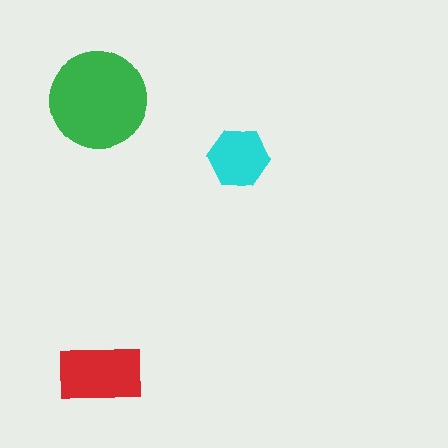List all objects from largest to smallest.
The green circle, the red rectangle, the cyan hexagon.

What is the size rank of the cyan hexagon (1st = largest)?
3rd.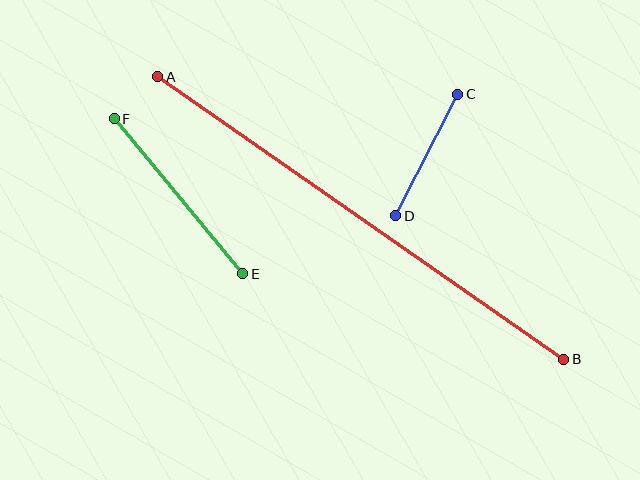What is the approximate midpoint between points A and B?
The midpoint is at approximately (361, 218) pixels.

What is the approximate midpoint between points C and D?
The midpoint is at approximately (427, 155) pixels.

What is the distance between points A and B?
The distance is approximately 495 pixels.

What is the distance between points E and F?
The distance is approximately 201 pixels.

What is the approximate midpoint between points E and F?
The midpoint is at approximately (178, 196) pixels.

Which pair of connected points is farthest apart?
Points A and B are farthest apart.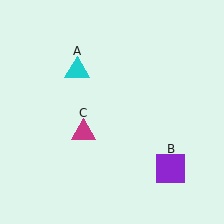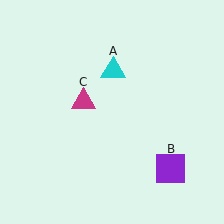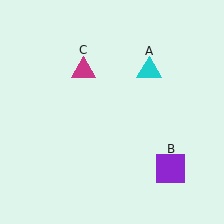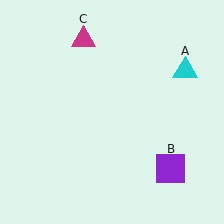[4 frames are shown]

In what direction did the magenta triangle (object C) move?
The magenta triangle (object C) moved up.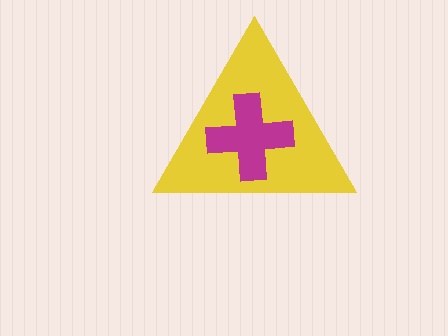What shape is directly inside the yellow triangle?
The magenta cross.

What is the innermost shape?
The magenta cross.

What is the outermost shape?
The yellow triangle.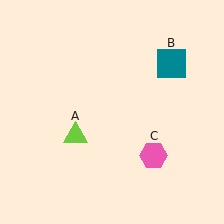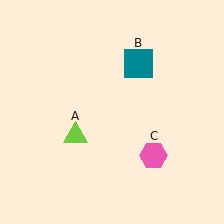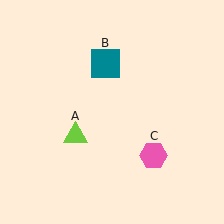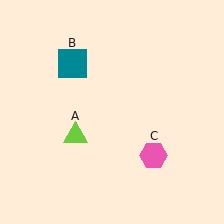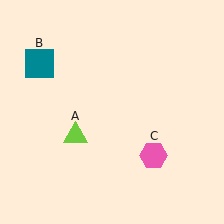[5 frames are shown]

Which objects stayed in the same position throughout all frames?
Lime triangle (object A) and pink hexagon (object C) remained stationary.